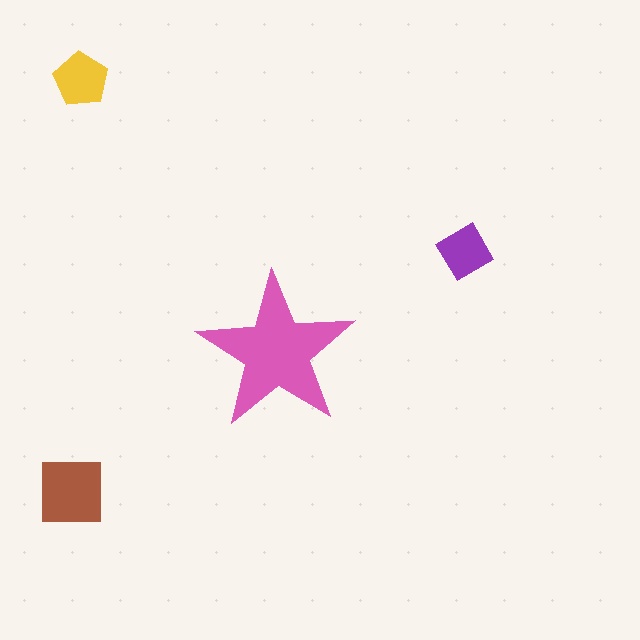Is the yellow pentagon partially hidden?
No, the yellow pentagon is fully visible.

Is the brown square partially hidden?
No, the brown square is fully visible.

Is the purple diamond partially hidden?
No, the purple diamond is fully visible.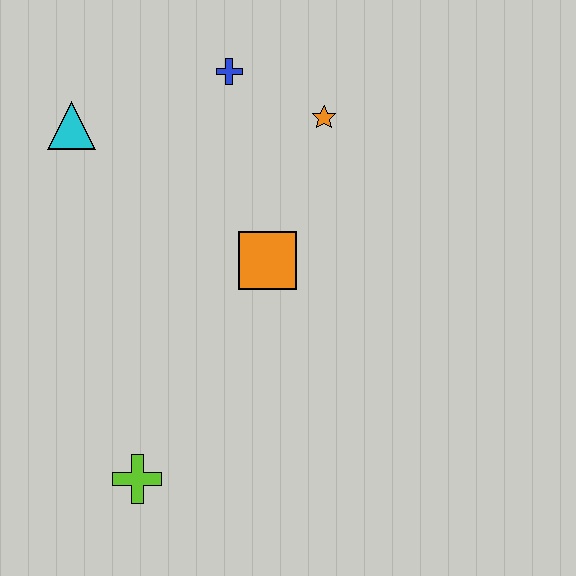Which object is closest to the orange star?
The blue cross is closest to the orange star.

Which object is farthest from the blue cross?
The lime cross is farthest from the blue cross.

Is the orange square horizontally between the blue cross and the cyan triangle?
No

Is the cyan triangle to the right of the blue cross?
No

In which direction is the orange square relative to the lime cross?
The orange square is above the lime cross.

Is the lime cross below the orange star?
Yes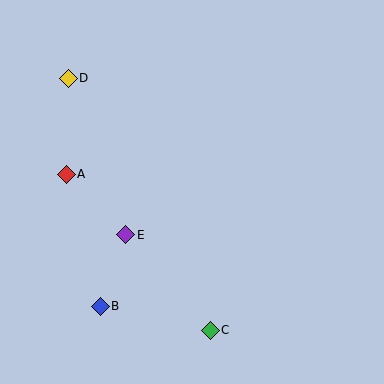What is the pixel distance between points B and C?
The distance between B and C is 113 pixels.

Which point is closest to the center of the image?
Point E at (126, 235) is closest to the center.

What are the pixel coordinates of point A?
Point A is at (66, 174).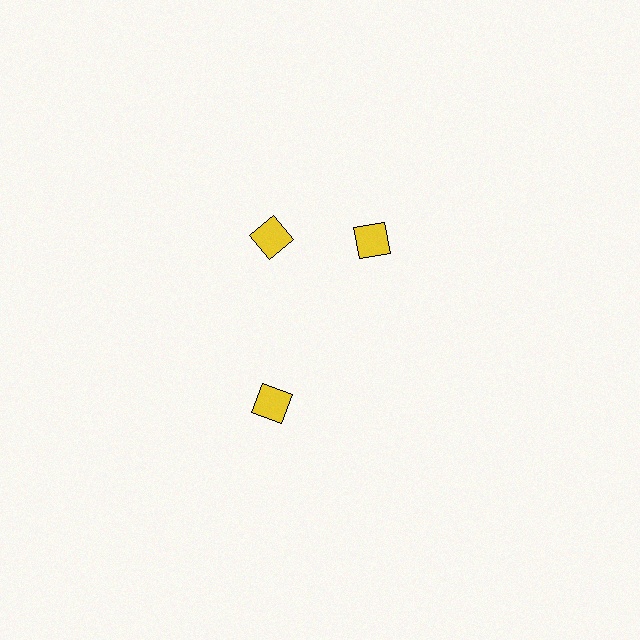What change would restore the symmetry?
The symmetry would be restored by rotating it back into even spacing with its neighbors so that all 3 diamonds sit at equal angles and equal distance from the center.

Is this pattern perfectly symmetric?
No. The 3 yellow diamonds are arranged in a ring, but one element near the 3 o'clock position is rotated out of alignment along the ring, breaking the 3-fold rotational symmetry.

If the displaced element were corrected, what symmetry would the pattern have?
It would have 3-fold rotational symmetry — the pattern would map onto itself every 120 degrees.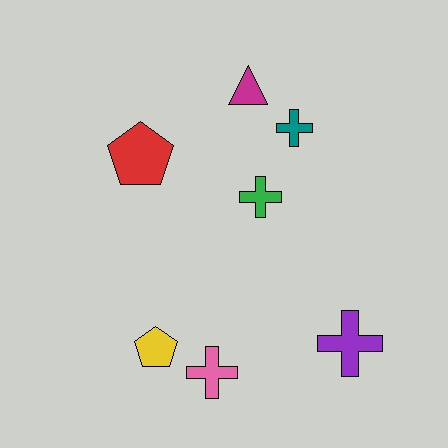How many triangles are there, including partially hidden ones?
There is 1 triangle.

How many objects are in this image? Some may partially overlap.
There are 7 objects.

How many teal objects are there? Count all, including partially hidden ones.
There is 1 teal object.